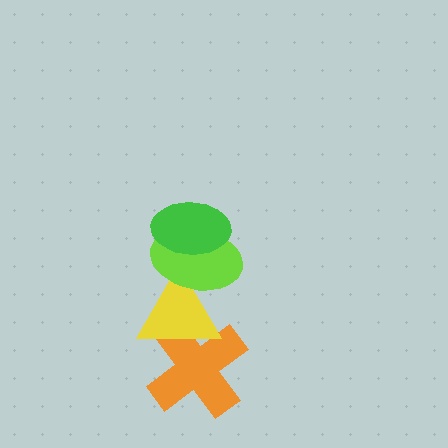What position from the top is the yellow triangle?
The yellow triangle is 3rd from the top.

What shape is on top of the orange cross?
The yellow triangle is on top of the orange cross.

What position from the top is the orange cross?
The orange cross is 4th from the top.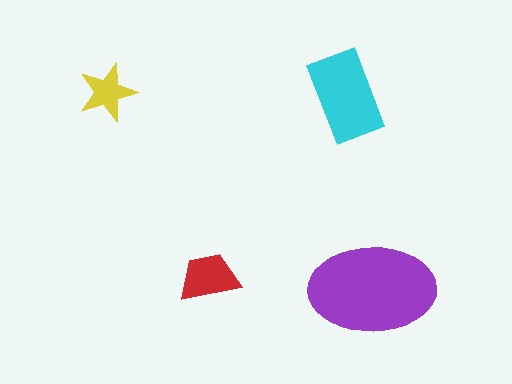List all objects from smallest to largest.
The yellow star, the red trapezoid, the cyan rectangle, the purple ellipse.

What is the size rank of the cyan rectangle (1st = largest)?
2nd.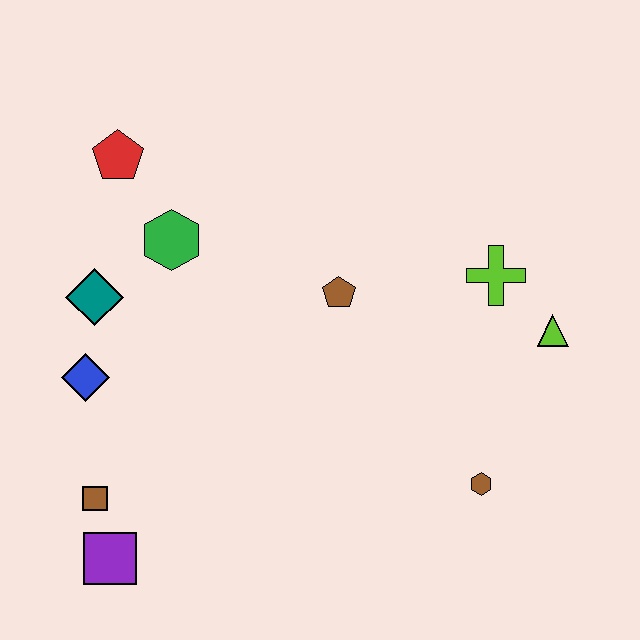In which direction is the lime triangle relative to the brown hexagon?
The lime triangle is above the brown hexagon.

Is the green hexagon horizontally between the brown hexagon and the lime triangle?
No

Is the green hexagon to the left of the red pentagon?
No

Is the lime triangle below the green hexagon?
Yes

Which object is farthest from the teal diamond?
The lime triangle is farthest from the teal diamond.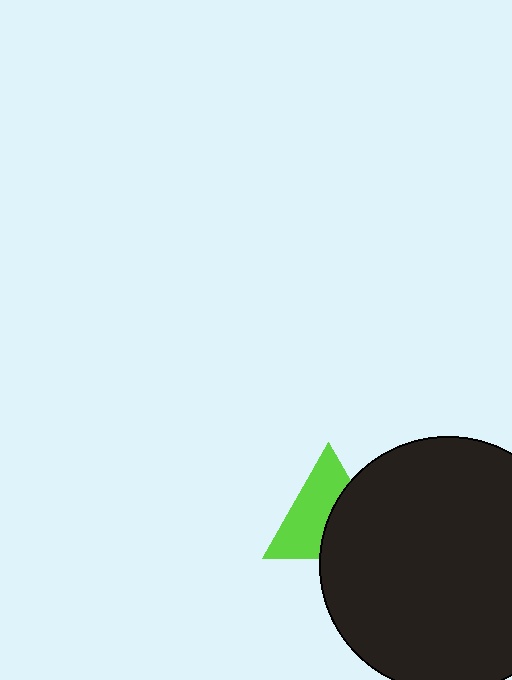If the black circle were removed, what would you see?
You would see the complete lime triangle.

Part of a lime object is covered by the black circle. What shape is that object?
It is a triangle.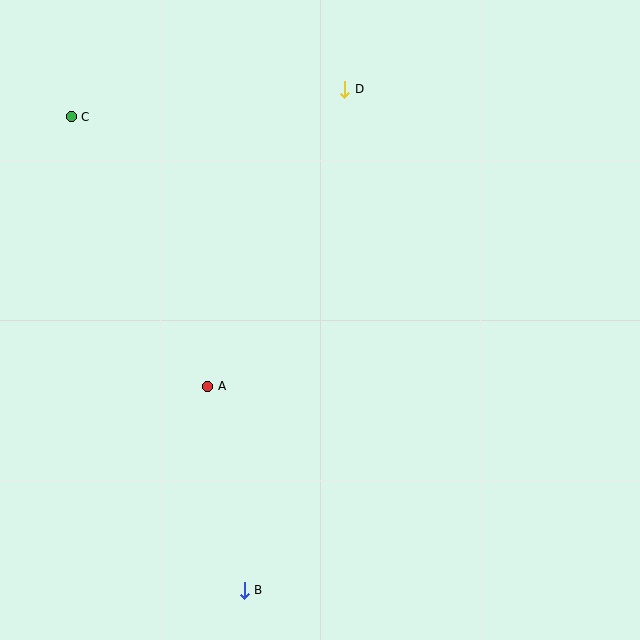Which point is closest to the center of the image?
Point A at (208, 386) is closest to the center.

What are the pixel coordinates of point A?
Point A is at (208, 386).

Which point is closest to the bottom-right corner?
Point B is closest to the bottom-right corner.